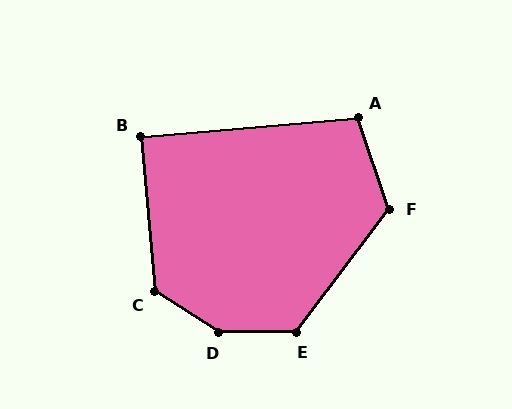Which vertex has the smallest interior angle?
B, at approximately 90 degrees.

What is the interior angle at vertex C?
Approximately 128 degrees (obtuse).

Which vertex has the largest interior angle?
D, at approximately 146 degrees.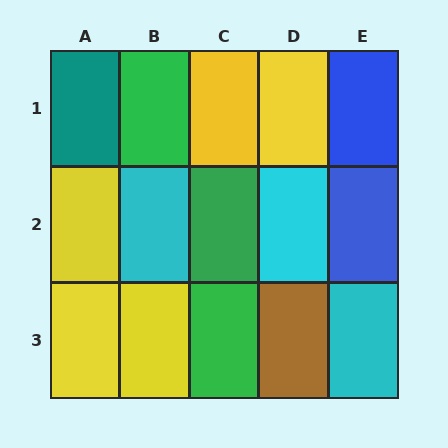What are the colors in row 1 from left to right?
Teal, green, yellow, yellow, blue.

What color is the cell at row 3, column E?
Cyan.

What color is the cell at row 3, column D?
Brown.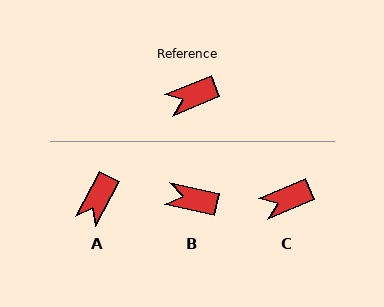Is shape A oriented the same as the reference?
No, it is off by about 39 degrees.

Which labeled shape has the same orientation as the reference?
C.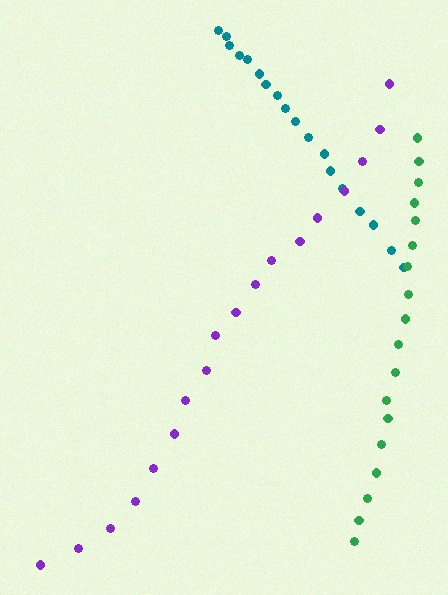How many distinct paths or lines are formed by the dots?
There are 3 distinct paths.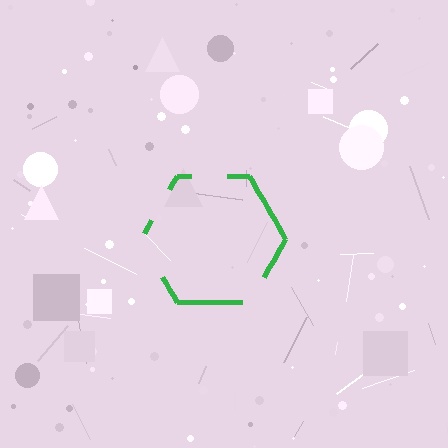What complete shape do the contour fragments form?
The contour fragments form a hexagon.